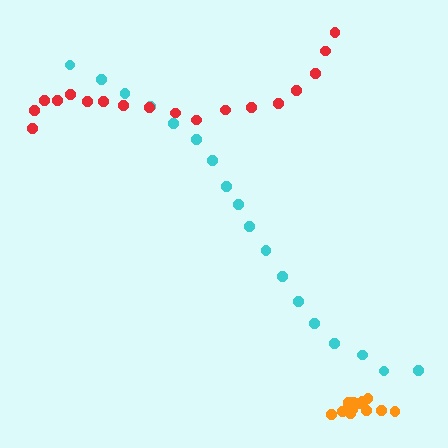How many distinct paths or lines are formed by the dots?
There are 3 distinct paths.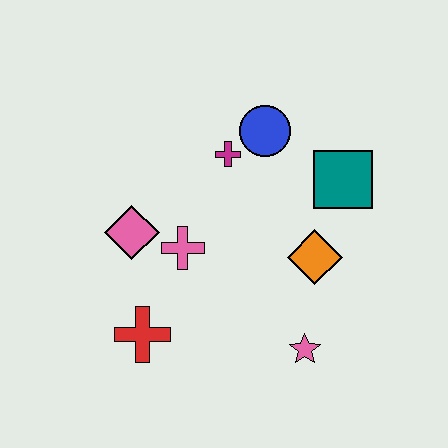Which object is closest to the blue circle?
The magenta cross is closest to the blue circle.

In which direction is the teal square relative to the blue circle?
The teal square is to the right of the blue circle.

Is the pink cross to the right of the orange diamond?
No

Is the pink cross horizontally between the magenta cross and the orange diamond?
No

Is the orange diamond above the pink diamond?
No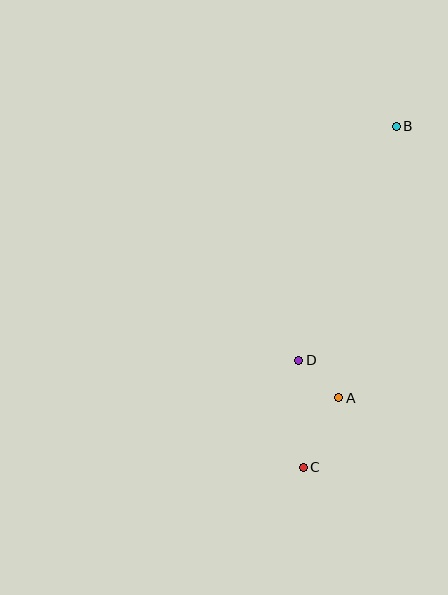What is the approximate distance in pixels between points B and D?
The distance between B and D is approximately 253 pixels.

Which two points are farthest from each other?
Points B and C are farthest from each other.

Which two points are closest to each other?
Points A and D are closest to each other.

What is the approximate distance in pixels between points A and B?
The distance between A and B is approximately 277 pixels.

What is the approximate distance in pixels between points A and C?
The distance between A and C is approximately 78 pixels.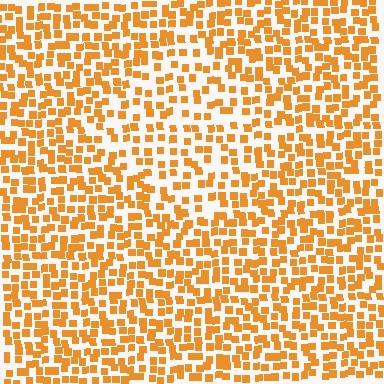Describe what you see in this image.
The image contains small orange elements arranged at two different densities. A diamond-shaped region is visible where the elements are less densely packed than the surrounding area.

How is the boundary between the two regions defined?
The boundary is defined by a change in element density (approximately 1.6x ratio). All elements are the same color, size, and shape.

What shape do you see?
I see a diamond.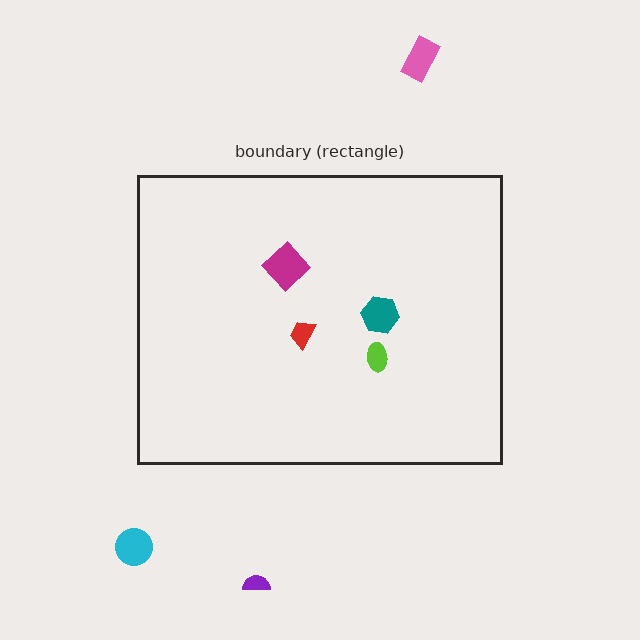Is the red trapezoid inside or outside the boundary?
Inside.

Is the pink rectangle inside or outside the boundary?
Outside.